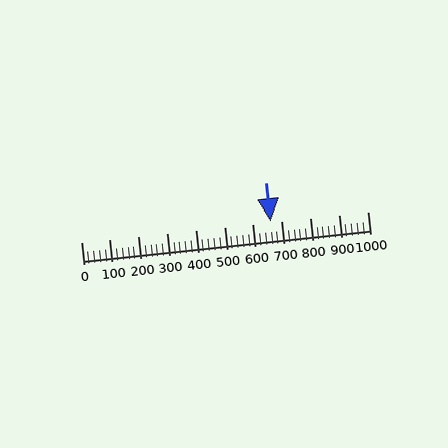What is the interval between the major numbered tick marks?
The major tick marks are spaced 100 units apart.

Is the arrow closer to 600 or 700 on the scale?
The arrow is closer to 700.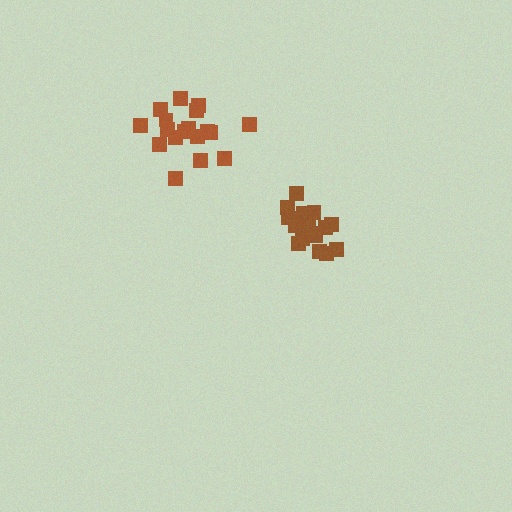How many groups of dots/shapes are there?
There are 2 groups.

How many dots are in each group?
Group 1: 19 dots, Group 2: 18 dots (37 total).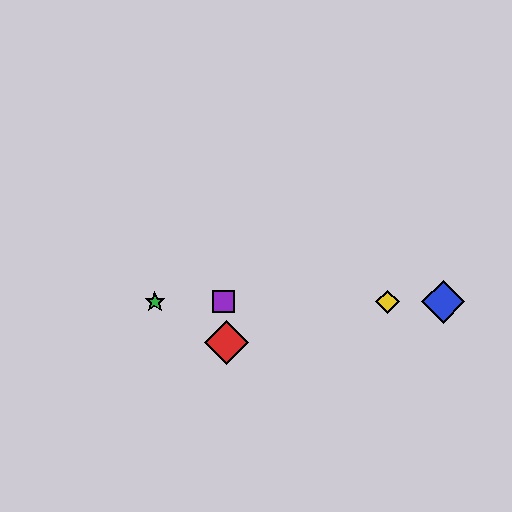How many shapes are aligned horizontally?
4 shapes (the blue diamond, the green star, the yellow diamond, the purple square) are aligned horizontally.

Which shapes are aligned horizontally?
The blue diamond, the green star, the yellow diamond, the purple square are aligned horizontally.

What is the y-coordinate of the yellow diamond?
The yellow diamond is at y≈302.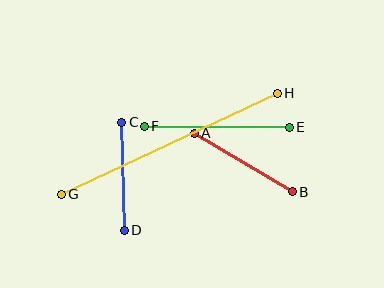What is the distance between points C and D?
The distance is approximately 108 pixels.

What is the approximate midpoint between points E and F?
The midpoint is at approximately (217, 127) pixels.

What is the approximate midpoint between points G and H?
The midpoint is at approximately (169, 144) pixels.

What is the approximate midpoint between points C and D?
The midpoint is at approximately (123, 176) pixels.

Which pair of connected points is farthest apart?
Points G and H are farthest apart.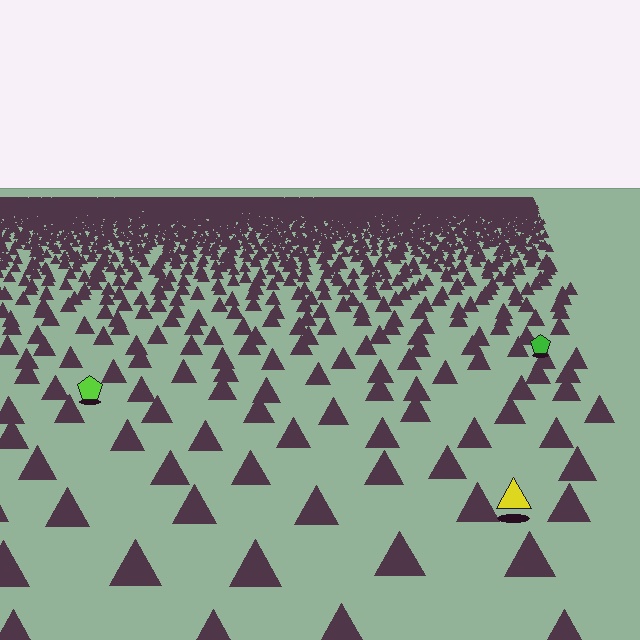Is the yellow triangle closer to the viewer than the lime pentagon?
Yes. The yellow triangle is closer — you can tell from the texture gradient: the ground texture is coarser near it.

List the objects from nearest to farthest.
From nearest to farthest: the yellow triangle, the lime pentagon, the green pentagon.